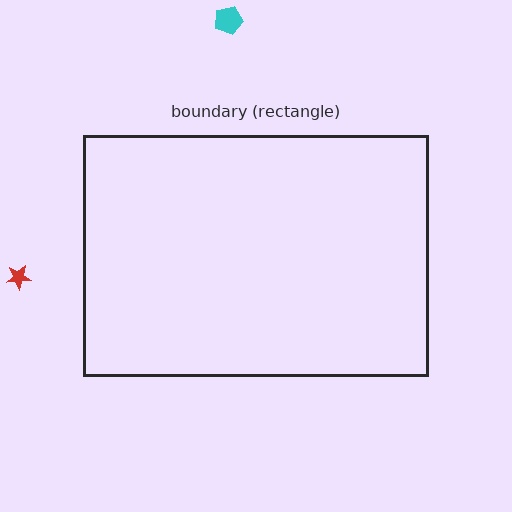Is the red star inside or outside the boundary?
Outside.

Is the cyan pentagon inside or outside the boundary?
Outside.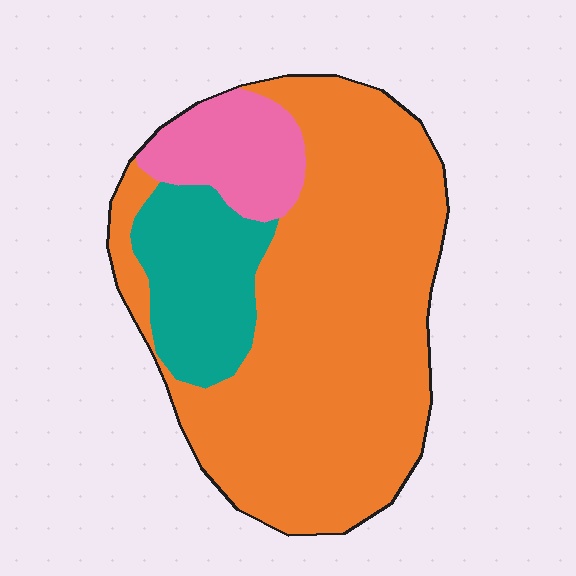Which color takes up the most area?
Orange, at roughly 70%.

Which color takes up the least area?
Pink, at roughly 10%.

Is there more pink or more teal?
Teal.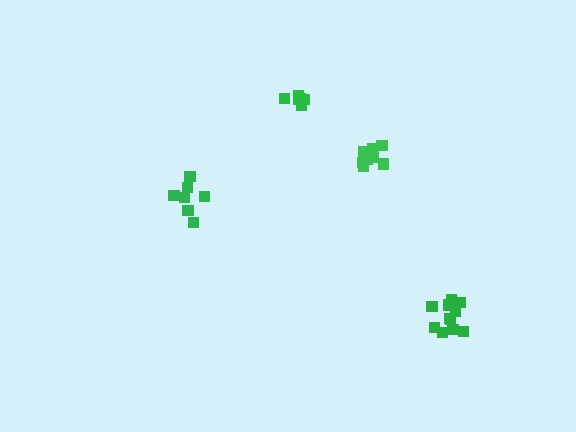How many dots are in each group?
Group 1: 7 dots, Group 2: 8 dots, Group 3: 7 dots, Group 4: 12 dots (34 total).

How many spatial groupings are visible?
There are 4 spatial groupings.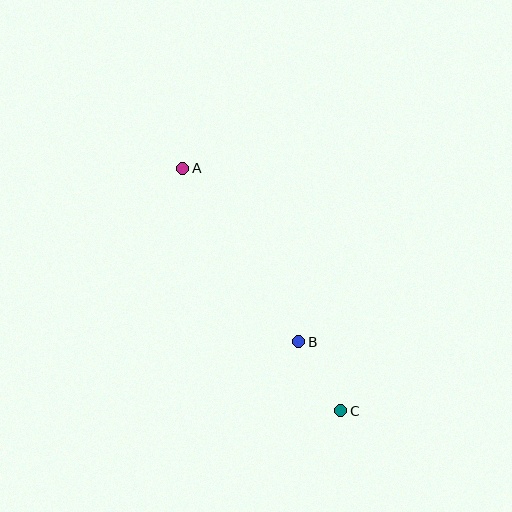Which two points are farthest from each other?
Points A and C are farthest from each other.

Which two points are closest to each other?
Points B and C are closest to each other.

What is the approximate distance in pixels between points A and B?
The distance between A and B is approximately 209 pixels.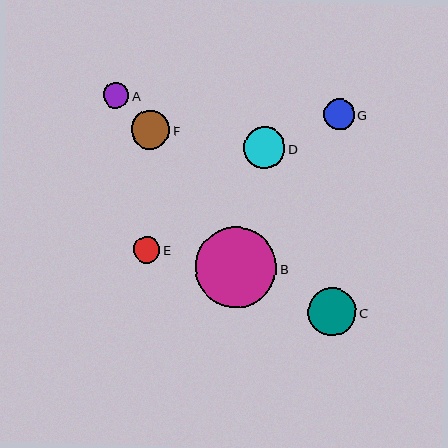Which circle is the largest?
Circle B is the largest with a size of approximately 81 pixels.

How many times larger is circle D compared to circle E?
Circle D is approximately 1.5 times the size of circle E.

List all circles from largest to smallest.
From largest to smallest: B, C, D, F, G, E, A.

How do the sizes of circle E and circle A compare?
Circle E and circle A are approximately the same size.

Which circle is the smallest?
Circle A is the smallest with a size of approximately 26 pixels.